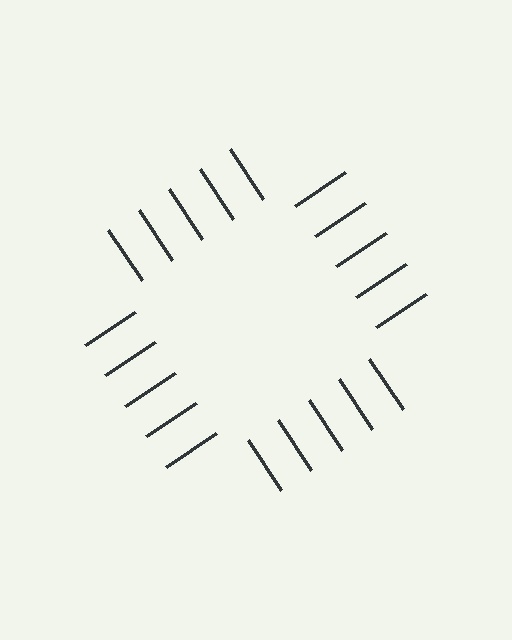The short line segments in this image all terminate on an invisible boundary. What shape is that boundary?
An illusory square — the line segments terminate on its edges but no continuous stroke is drawn.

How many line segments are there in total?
20 — 5 along each of the 4 edges.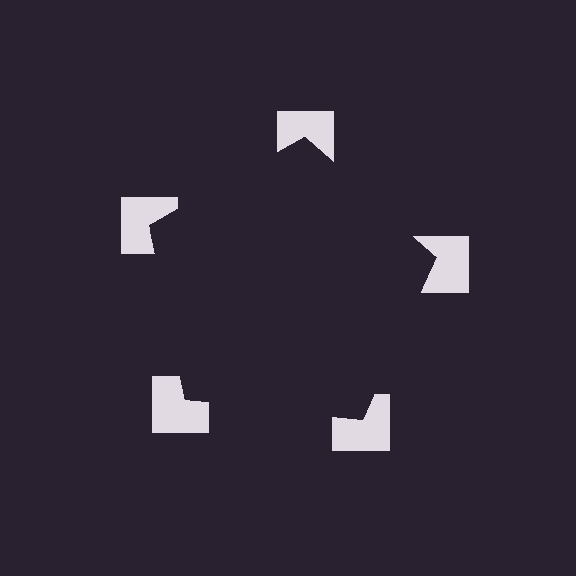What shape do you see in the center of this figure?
An illusory pentagon — its edges are inferred from the aligned wedge cuts in the notched squares, not physically drawn.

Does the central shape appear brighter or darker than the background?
It typically appears slightly darker than the background, even though no actual brightness change is drawn.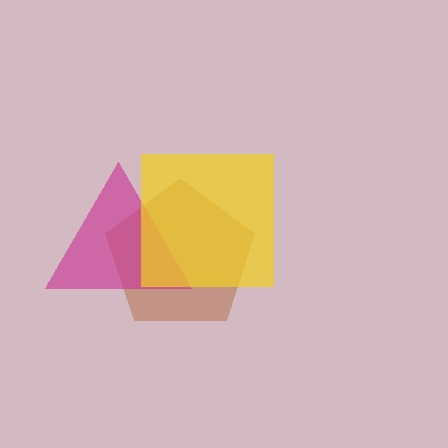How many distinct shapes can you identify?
There are 3 distinct shapes: a brown pentagon, a magenta triangle, a yellow square.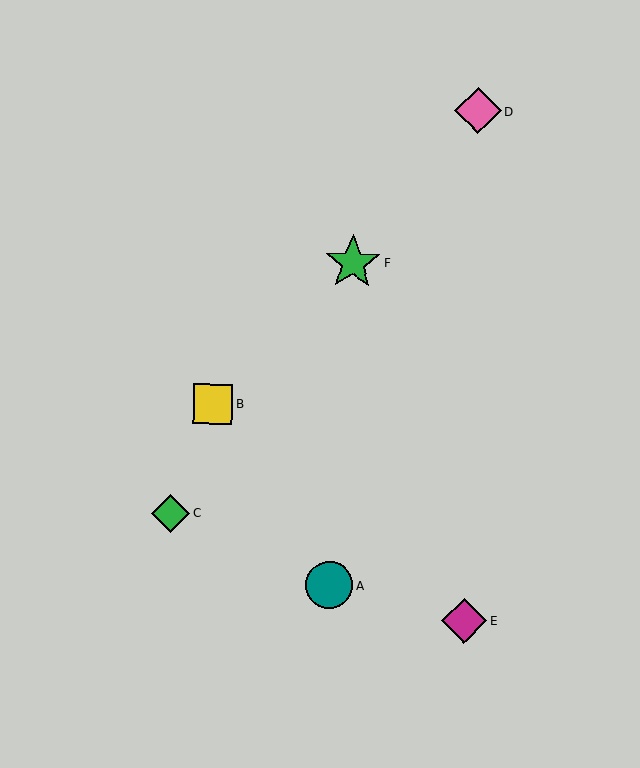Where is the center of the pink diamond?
The center of the pink diamond is at (478, 111).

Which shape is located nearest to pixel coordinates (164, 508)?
The green diamond (labeled C) at (171, 513) is nearest to that location.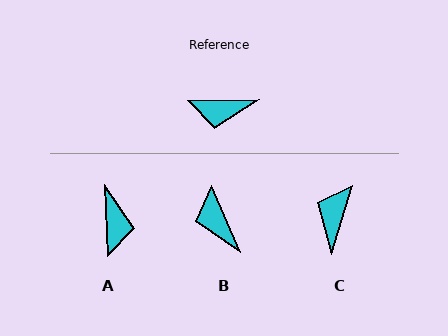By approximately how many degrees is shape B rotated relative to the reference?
Approximately 68 degrees clockwise.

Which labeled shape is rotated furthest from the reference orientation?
C, about 108 degrees away.